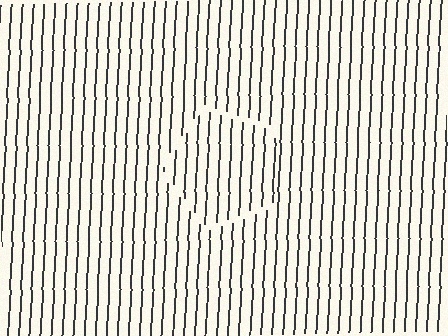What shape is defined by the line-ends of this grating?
An illusory pentagon. The interior of the shape contains the same grating, shifted by half a period — the contour is defined by the phase discontinuity where line-ends from the inner and outer gratings abut.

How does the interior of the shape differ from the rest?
The interior of the shape contains the same grating, shifted by half a period — the contour is defined by the phase discontinuity where line-ends from the inner and outer gratings abut.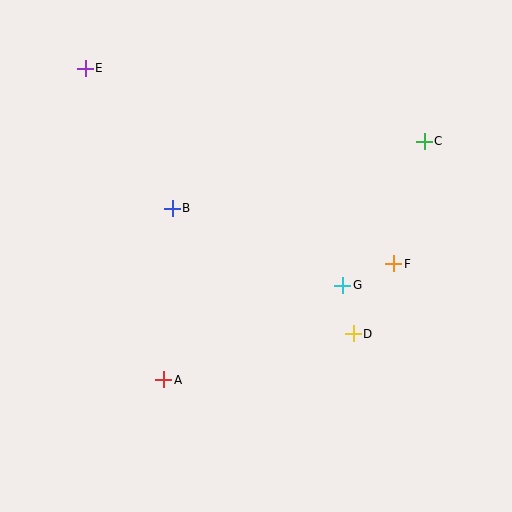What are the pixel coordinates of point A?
Point A is at (163, 380).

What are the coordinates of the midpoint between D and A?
The midpoint between D and A is at (258, 357).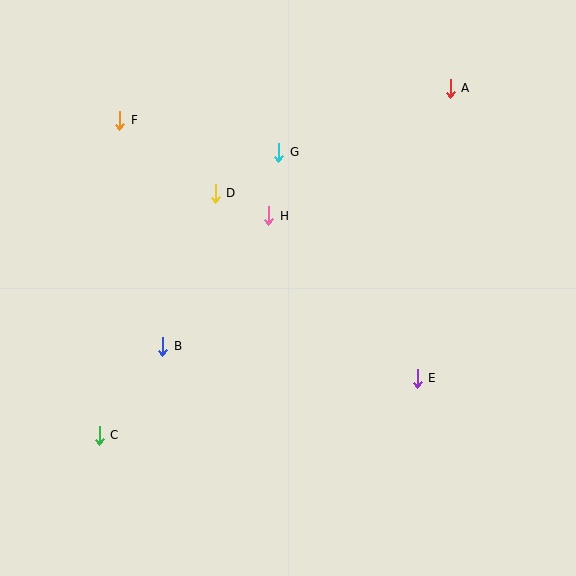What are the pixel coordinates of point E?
Point E is at (417, 378).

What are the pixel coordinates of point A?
Point A is at (450, 88).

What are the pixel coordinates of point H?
Point H is at (269, 216).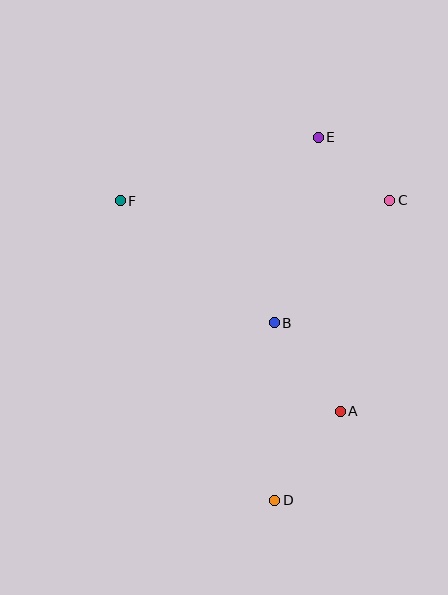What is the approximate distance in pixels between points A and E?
The distance between A and E is approximately 275 pixels.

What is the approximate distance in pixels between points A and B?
The distance between A and B is approximately 110 pixels.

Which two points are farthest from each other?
Points D and E are farthest from each other.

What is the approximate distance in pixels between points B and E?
The distance between B and E is approximately 191 pixels.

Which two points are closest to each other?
Points C and E are closest to each other.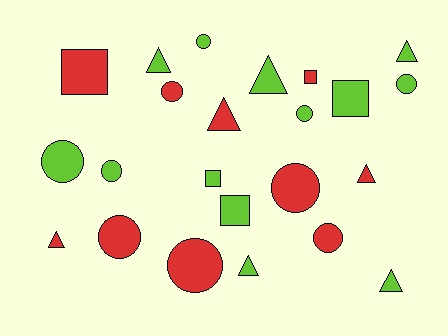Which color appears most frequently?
Lime, with 13 objects.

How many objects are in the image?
There are 23 objects.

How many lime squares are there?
There are 3 lime squares.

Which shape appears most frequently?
Circle, with 10 objects.